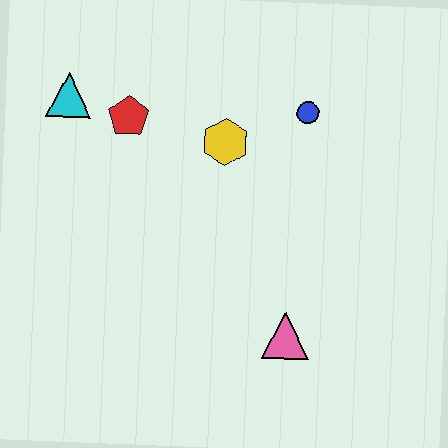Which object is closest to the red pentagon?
The cyan triangle is closest to the red pentagon.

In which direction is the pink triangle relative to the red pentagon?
The pink triangle is below the red pentagon.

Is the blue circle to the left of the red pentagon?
No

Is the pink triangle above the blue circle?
No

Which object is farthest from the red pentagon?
The pink triangle is farthest from the red pentagon.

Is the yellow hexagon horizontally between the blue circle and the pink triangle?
No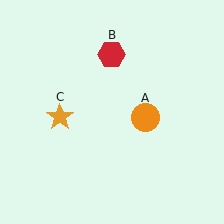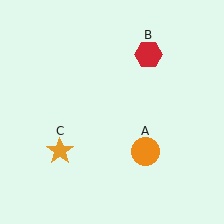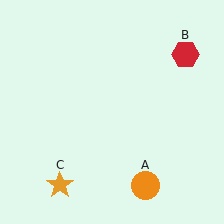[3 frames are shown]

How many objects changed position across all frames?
3 objects changed position: orange circle (object A), red hexagon (object B), orange star (object C).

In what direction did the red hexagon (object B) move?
The red hexagon (object B) moved right.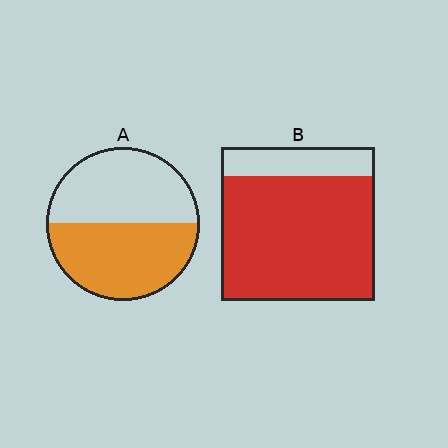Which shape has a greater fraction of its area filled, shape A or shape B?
Shape B.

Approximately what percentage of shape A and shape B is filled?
A is approximately 50% and B is approximately 80%.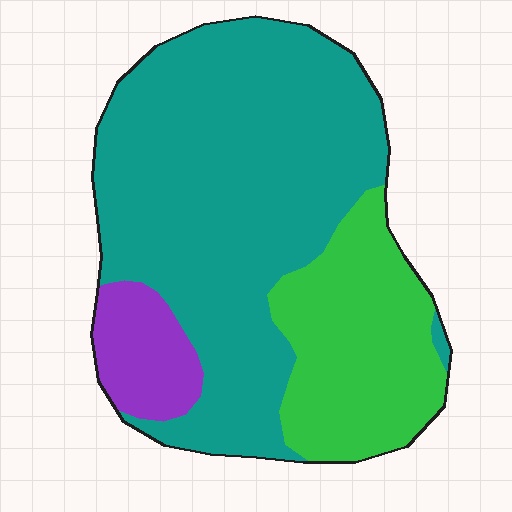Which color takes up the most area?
Teal, at roughly 65%.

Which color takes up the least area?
Purple, at roughly 10%.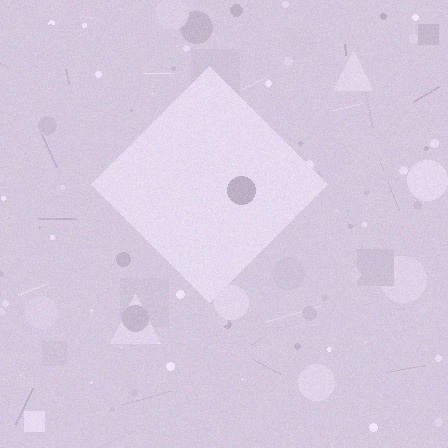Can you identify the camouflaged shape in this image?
The camouflaged shape is a diamond.